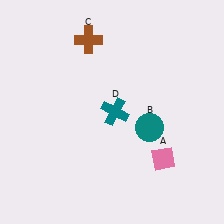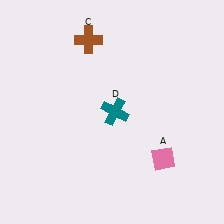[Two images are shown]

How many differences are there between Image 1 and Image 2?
There is 1 difference between the two images.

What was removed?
The teal circle (B) was removed in Image 2.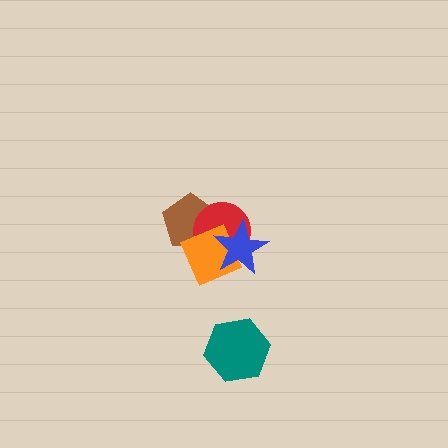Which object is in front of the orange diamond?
The blue star is in front of the orange diamond.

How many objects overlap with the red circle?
3 objects overlap with the red circle.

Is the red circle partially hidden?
Yes, it is partially covered by another shape.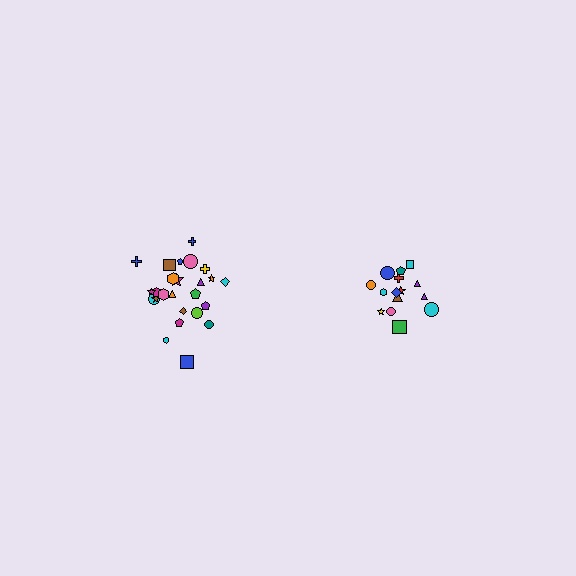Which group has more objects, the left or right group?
The left group.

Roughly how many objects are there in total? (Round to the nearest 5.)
Roughly 40 objects in total.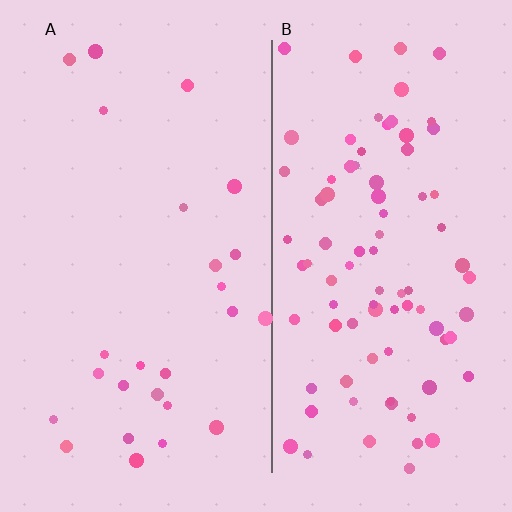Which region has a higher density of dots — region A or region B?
B (the right).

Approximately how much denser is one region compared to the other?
Approximately 3.4× — region B over region A.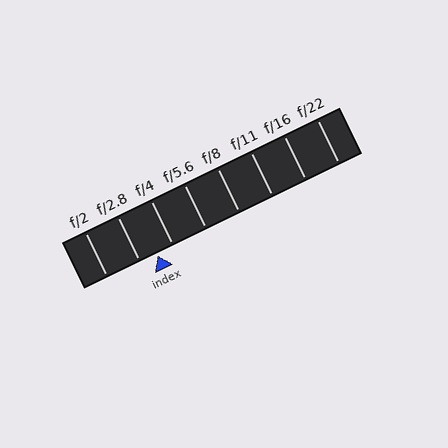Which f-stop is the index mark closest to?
The index mark is closest to f/4.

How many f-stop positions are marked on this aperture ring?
There are 8 f-stop positions marked.